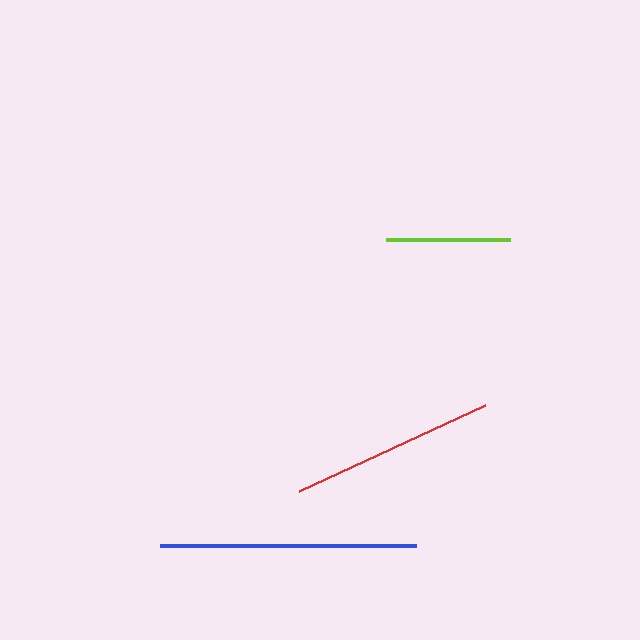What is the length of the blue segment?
The blue segment is approximately 256 pixels long.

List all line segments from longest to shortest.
From longest to shortest: blue, red, lime.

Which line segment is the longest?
The blue line is the longest at approximately 256 pixels.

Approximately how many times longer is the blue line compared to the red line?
The blue line is approximately 1.2 times the length of the red line.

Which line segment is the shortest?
The lime line is the shortest at approximately 124 pixels.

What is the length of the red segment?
The red segment is approximately 205 pixels long.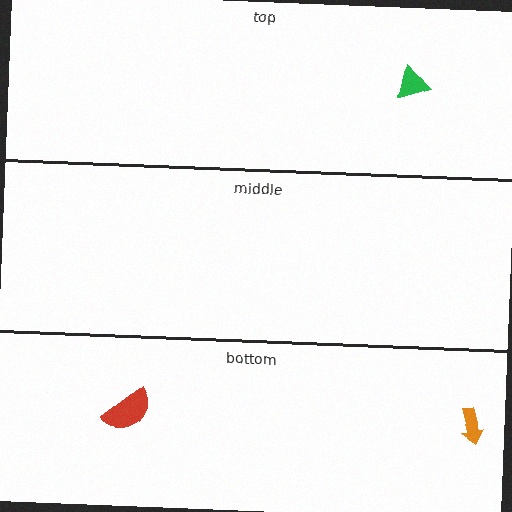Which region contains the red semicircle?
The bottom region.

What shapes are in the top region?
The green triangle.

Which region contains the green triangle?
The top region.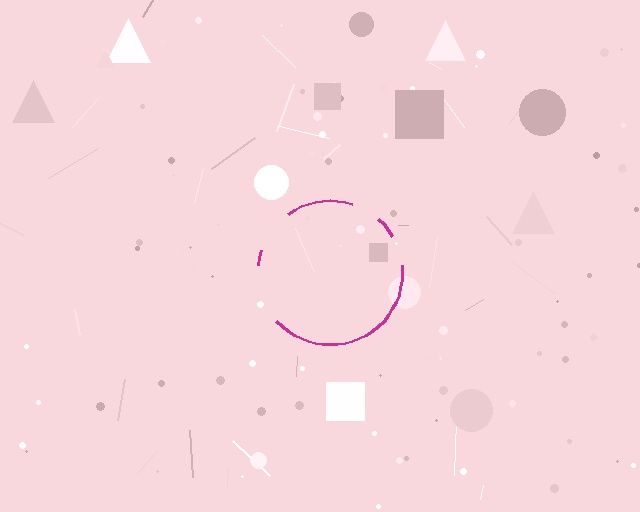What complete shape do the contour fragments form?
The contour fragments form a circle.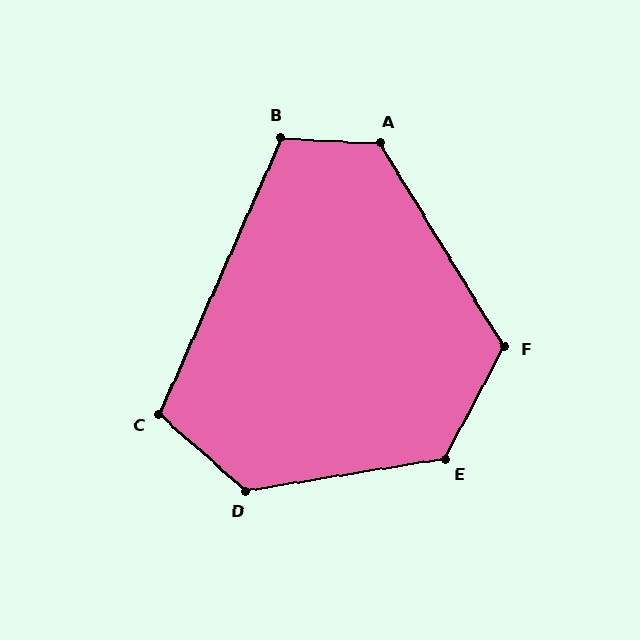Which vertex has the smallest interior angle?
C, at approximately 108 degrees.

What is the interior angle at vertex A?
Approximately 125 degrees (obtuse).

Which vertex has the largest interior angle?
D, at approximately 129 degrees.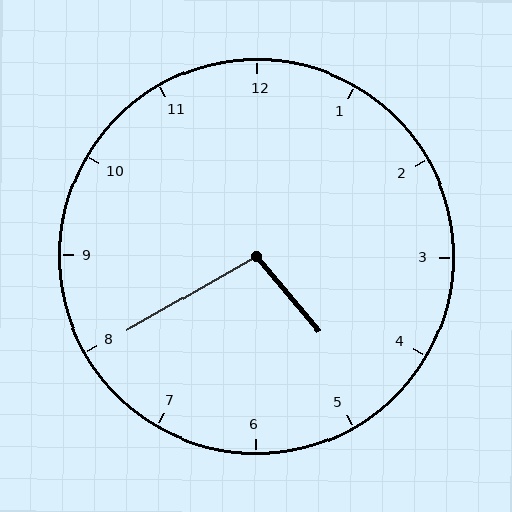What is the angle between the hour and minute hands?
Approximately 100 degrees.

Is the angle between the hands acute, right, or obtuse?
It is obtuse.